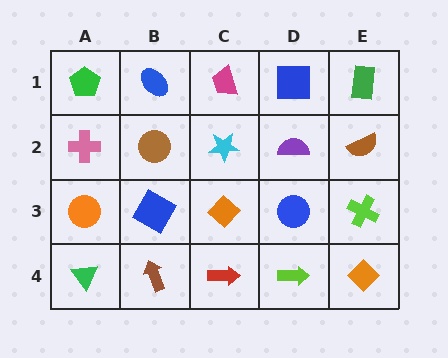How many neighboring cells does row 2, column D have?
4.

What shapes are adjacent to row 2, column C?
A magenta trapezoid (row 1, column C), an orange diamond (row 3, column C), a brown circle (row 2, column B), a purple semicircle (row 2, column D).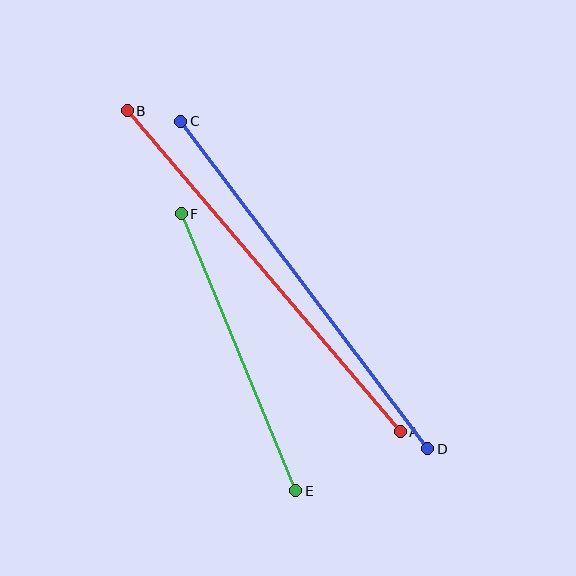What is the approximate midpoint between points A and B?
The midpoint is at approximately (264, 271) pixels.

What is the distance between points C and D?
The distance is approximately 410 pixels.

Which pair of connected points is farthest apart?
Points A and B are farthest apart.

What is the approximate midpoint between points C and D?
The midpoint is at approximately (304, 285) pixels.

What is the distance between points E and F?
The distance is approximately 300 pixels.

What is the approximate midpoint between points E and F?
The midpoint is at approximately (238, 352) pixels.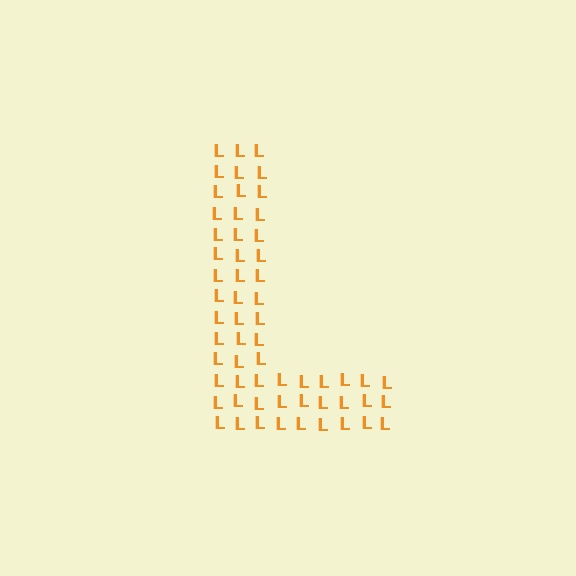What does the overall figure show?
The overall figure shows the letter L.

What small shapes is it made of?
It is made of small letter L's.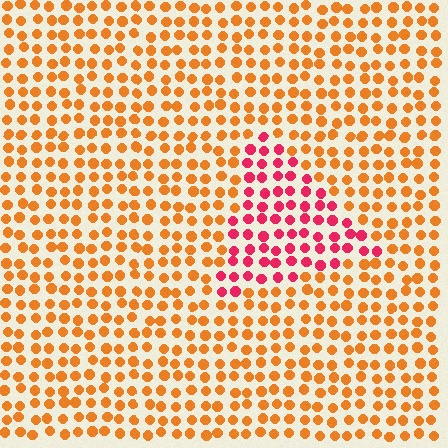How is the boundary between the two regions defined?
The boundary is defined purely by a slight shift in hue (about 46 degrees). Spacing, size, and orientation are identical on both sides.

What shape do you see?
I see a triangle.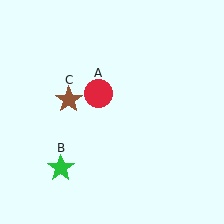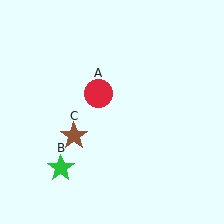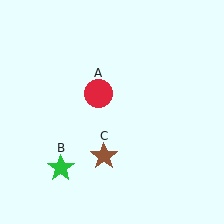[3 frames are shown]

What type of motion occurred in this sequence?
The brown star (object C) rotated counterclockwise around the center of the scene.